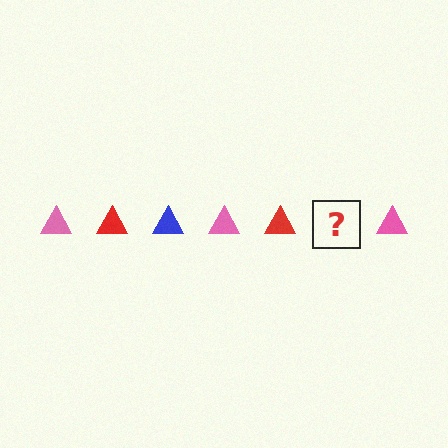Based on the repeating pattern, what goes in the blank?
The blank should be a blue triangle.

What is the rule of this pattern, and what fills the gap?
The rule is that the pattern cycles through pink, red, blue triangles. The gap should be filled with a blue triangle.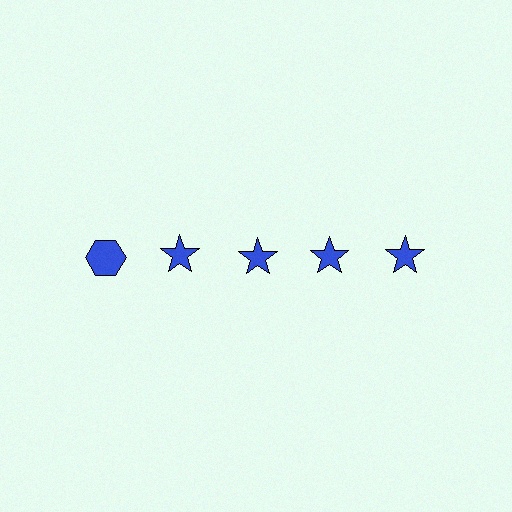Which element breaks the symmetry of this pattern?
The blue hexagon in the top row, leftmost column breaks the symmetry. All other shapes are blue stars.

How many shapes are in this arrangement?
There are 5 shapes arranged in a grid pattern.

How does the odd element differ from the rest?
It has a different shape: hexagon instead of star.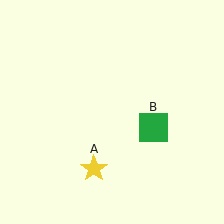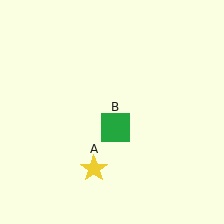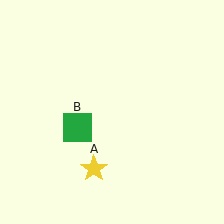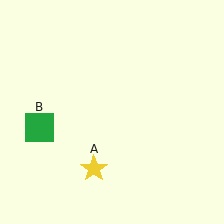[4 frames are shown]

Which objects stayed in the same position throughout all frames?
Yellow star (object A) remained stationary.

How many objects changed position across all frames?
1 object changed position: green square (object B).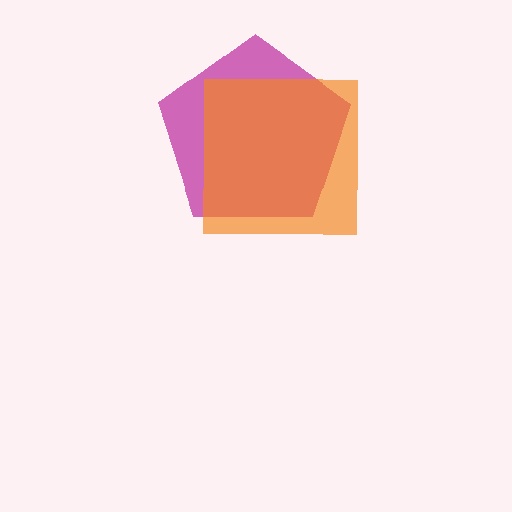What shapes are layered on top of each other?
The layered shapes are: a magenta pentagon, an orange square.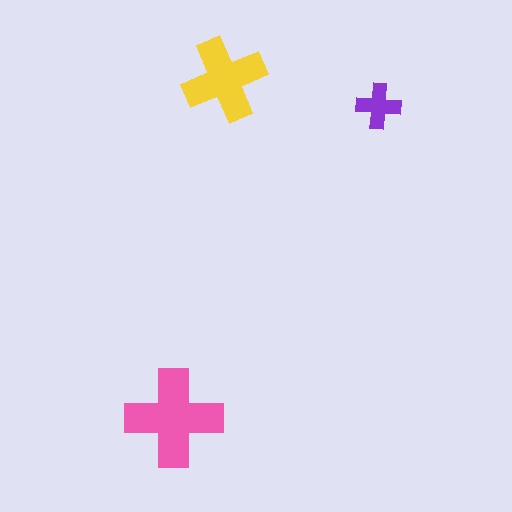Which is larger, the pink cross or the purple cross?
The pink one.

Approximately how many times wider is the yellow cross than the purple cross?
About 2 times wider.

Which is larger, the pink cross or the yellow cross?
The pink one.